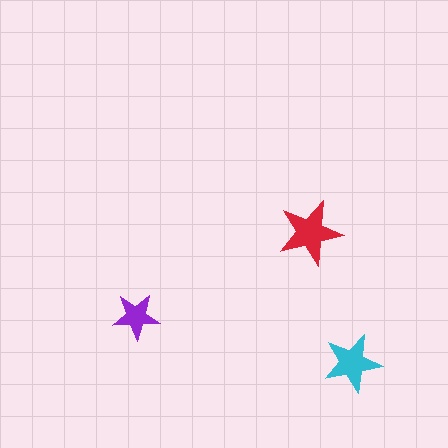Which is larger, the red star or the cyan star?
The red one.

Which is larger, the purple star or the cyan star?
The cyan one.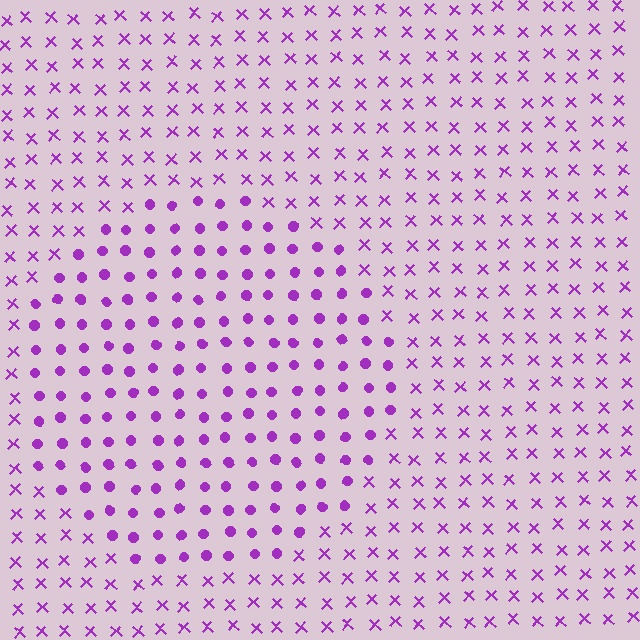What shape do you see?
I see a circle.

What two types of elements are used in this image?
The image uses circles inside the circle region and X marks outside it.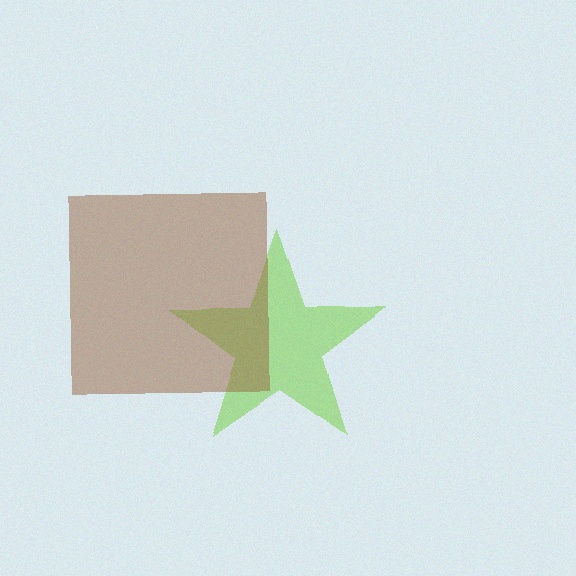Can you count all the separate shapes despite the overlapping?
Yes, there are 2 separate shapes.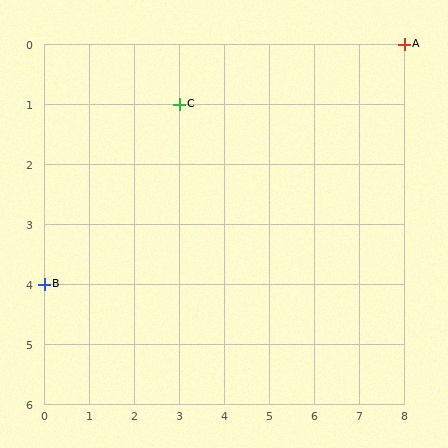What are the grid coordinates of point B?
Point B is at grid coordinates (0, 4).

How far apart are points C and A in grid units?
Points C and A are 5 columns and 1 row apart (about 5.1 grid units diagonally).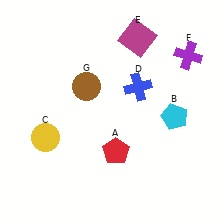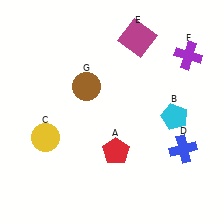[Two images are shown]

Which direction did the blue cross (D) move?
The blue cross (D) moved down.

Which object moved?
The blue cross (D) moved down.